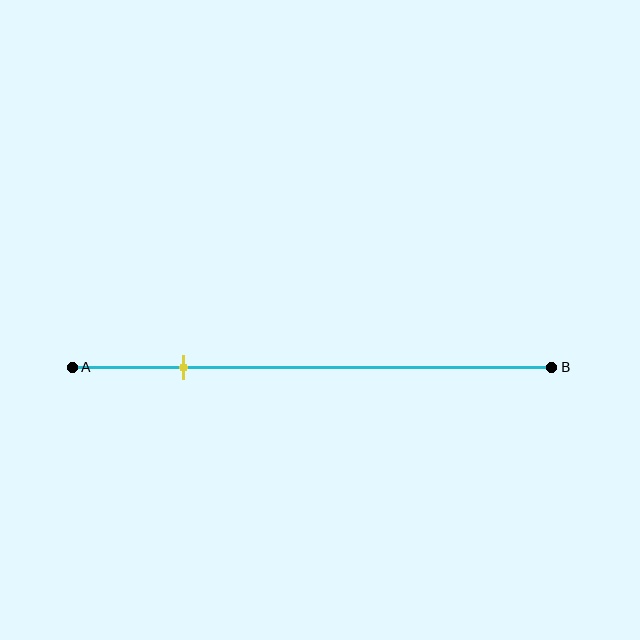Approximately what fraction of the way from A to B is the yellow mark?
The yellow mark is approximately 25% of the way from A to B.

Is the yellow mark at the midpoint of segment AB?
No, the mark is at about 25% from A, not at the 50% midpoint.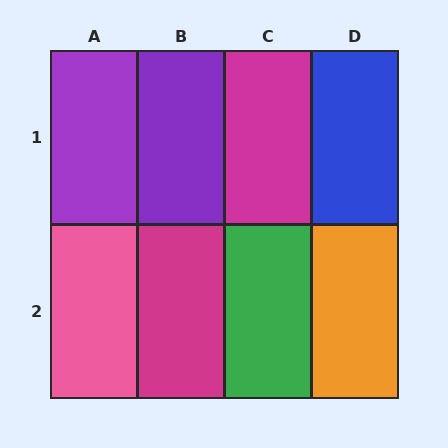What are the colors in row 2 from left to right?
Pink, magenta, green, orange.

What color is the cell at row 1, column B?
Purple.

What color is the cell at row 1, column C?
Magenta.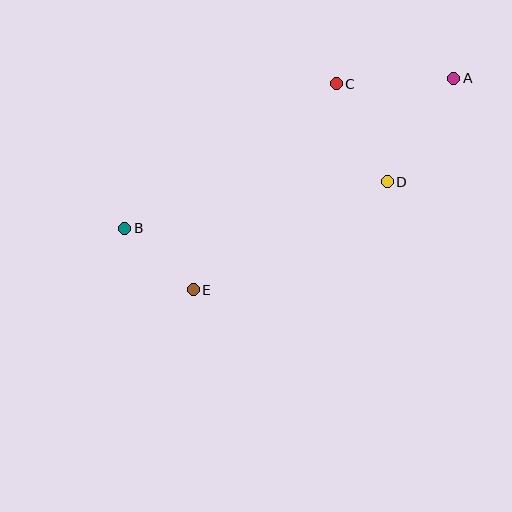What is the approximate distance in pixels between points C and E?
The distance between C and E is approximately 251 pixels.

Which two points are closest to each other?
Points B and E are closest to each other.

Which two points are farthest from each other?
Points A and B are farthest from each other.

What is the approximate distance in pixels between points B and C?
The distance between B and C is approximately 256 pixels.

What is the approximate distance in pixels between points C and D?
The distance between C and D is approximately 110 pixels.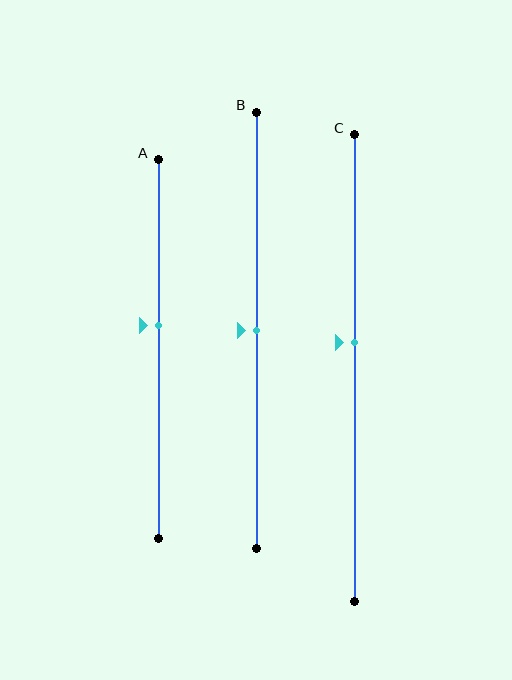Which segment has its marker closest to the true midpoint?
Segment B has its marker closest to the true midpoint.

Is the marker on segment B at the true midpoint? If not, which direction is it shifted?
Yes, the marker on segment B is at the true midpoint.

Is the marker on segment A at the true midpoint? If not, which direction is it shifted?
No, the marker on segment A is shifted upward by about 6% of the segment length.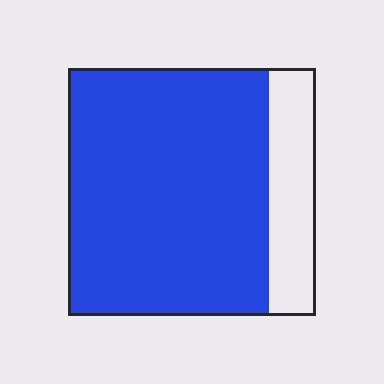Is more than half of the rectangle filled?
Yes.